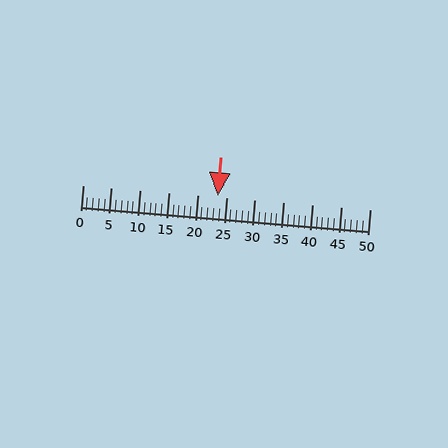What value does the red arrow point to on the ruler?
The red arrow points to approximately 24.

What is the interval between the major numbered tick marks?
The major tick marks are spaced 5 units apart.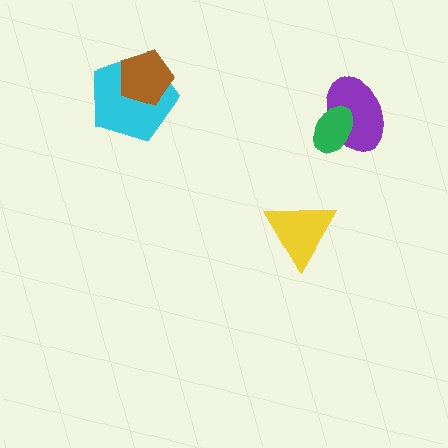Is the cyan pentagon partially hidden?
Yes, it is partially covered by another shape.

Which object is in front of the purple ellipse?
The green ellipse is in front of the purple ellipse.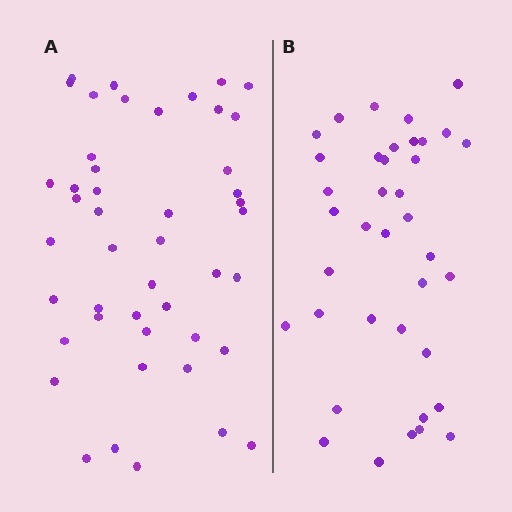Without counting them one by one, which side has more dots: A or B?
Region A (the left region) has more dots.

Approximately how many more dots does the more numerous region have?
Region A has roughly 8 or so more dots than region B.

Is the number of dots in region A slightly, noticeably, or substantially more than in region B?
Region A has only slightly more — the two regions are fairly close. The ratio is roughly 1.2 to 1.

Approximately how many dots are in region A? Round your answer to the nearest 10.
About 50 dots. (The exact count is 46, which rounds to 50.)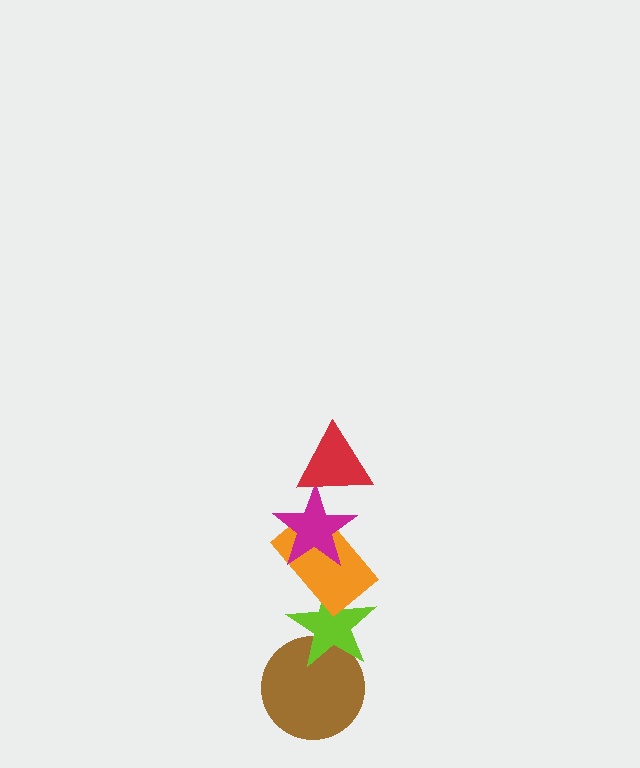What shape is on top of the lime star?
The orange rectangle is on top of the lime star.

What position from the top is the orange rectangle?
The orange rectangle is 3rd from the top.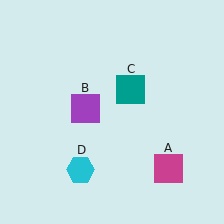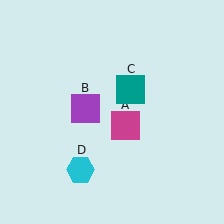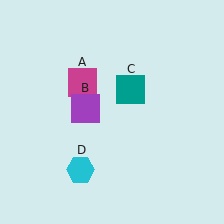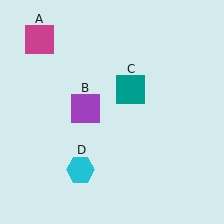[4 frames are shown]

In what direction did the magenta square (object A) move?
The magenta square (object A) moved up and to the left.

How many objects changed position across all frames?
1 object changed position: magenta square (object A).